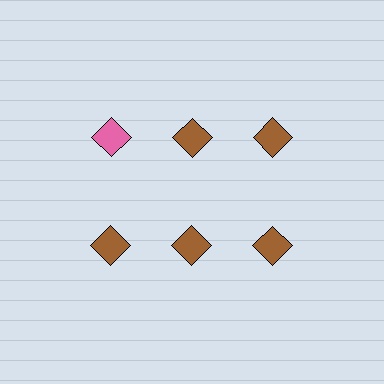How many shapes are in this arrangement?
There are 6 shapes arranged in a grid pattern.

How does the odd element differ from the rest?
It has a different color: pink instead of brown.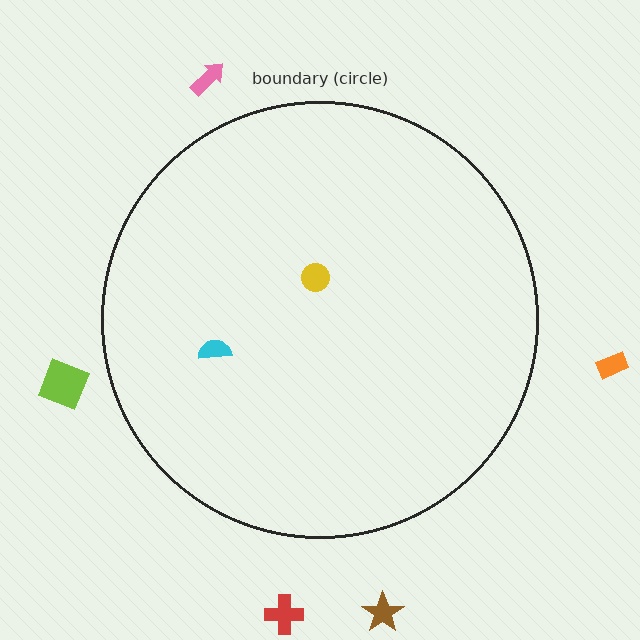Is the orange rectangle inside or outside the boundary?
Outside.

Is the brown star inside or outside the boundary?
Outside.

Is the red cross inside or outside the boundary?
Outside.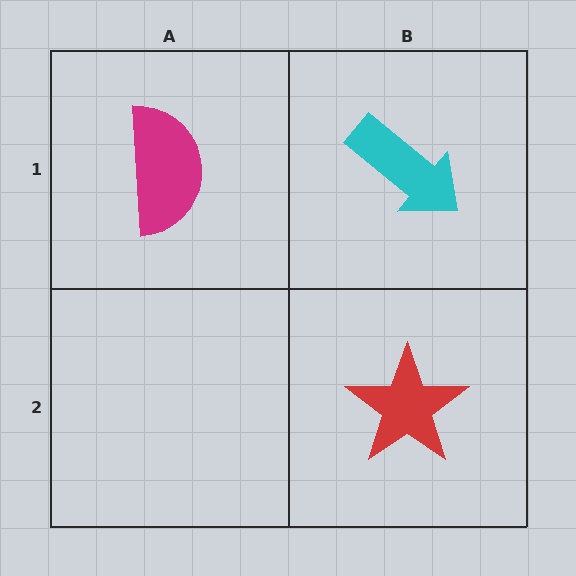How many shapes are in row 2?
1 shape.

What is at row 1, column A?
A magenta semicircle.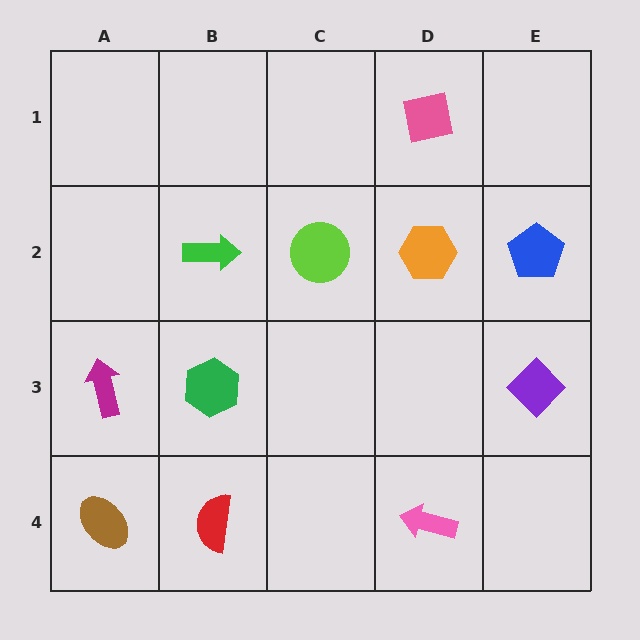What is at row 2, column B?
A green arrow.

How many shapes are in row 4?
3 shapes.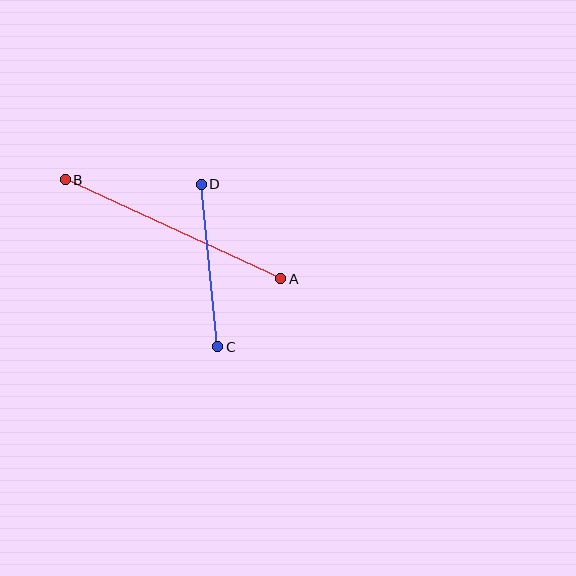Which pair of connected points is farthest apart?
Points A and B are farthest apart.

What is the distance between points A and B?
The distance is approximately 237 pixels.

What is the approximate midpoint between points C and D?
The midpoint is at approximately (210, 266) pixels.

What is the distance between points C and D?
The distance is approximately 164 pixels.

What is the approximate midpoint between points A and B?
The midpoint is at approximately (173, 229) pixels.